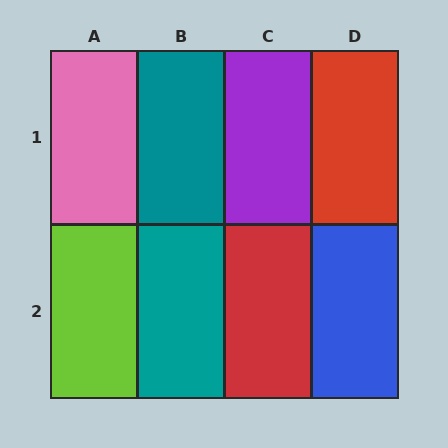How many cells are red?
2 cells are red.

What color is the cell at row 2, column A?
Lime.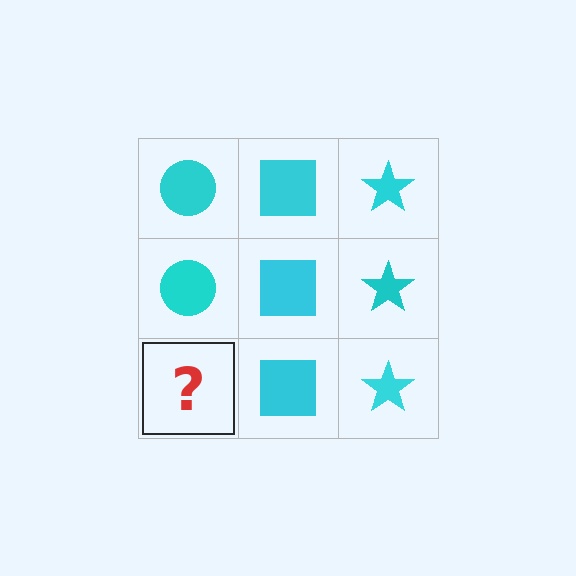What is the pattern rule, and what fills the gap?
The rule is that each column has a consistent shape. The gap should be filled with a cyan circle.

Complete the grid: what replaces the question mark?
The question mark should be replaced with a cyan circle.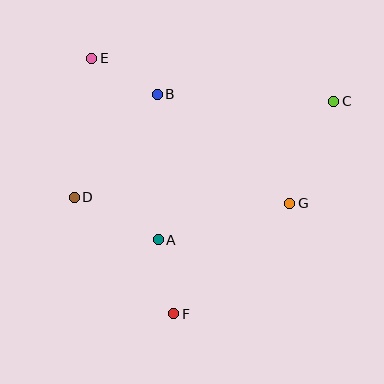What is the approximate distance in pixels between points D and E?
The distance between D and E is approximately 140 pixels.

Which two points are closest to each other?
Points B and E are closest to each other.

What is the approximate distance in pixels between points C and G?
The distance between C and G is approximately 111 pixels.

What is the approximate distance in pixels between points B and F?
The distance between B and F is approximately 220 pixels.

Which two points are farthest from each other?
Points C and D are farthest from each other.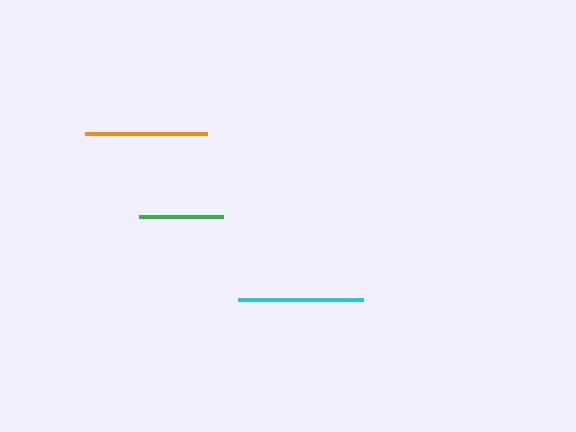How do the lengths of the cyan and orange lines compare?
The cyan and orange lines are approximately the same length.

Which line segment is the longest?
The cyan line is the longest at approximately 125 pixels.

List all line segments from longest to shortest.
From longest to shortest: cyan, orange, green.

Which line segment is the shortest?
The green line is the shortest at approximately 84 pixels.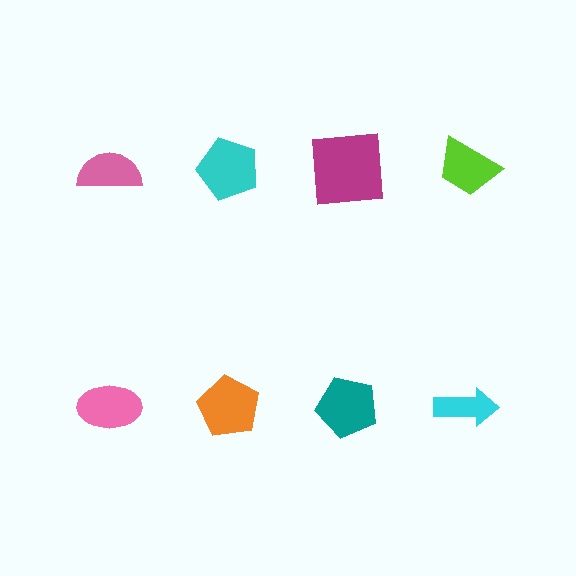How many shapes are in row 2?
4 shapes.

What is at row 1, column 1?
A pink semicircle.